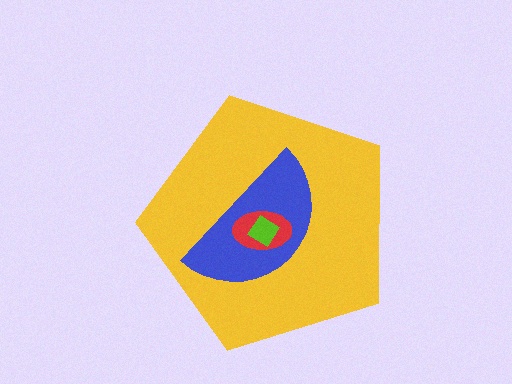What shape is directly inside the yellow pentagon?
The blue semicircle.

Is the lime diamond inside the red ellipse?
Yes.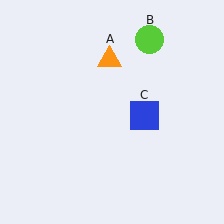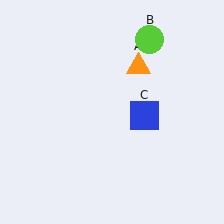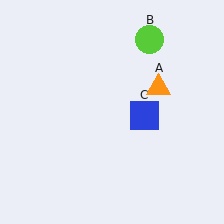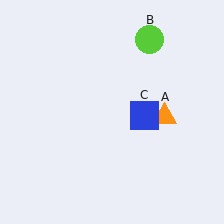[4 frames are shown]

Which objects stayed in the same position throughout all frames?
Lime circle (object B) and blue square (object C) remained stationary.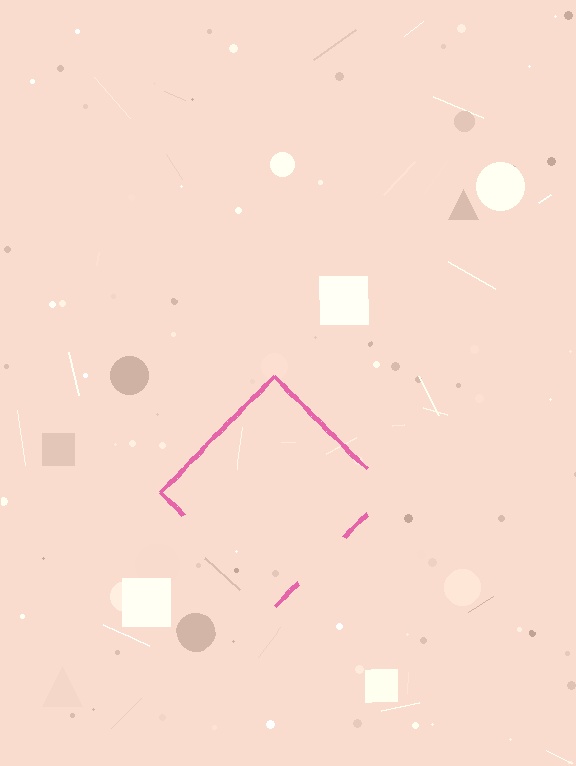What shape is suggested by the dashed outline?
The dashed outline suggests a diamond.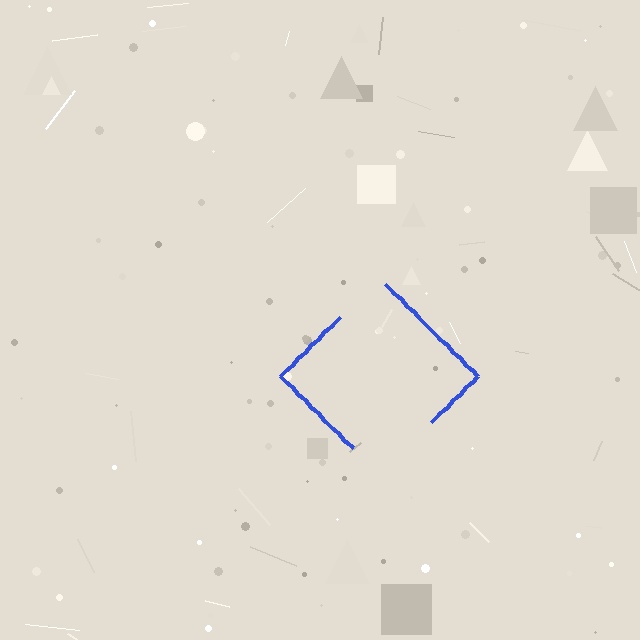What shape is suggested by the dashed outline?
The dashed outline suggests a diamond.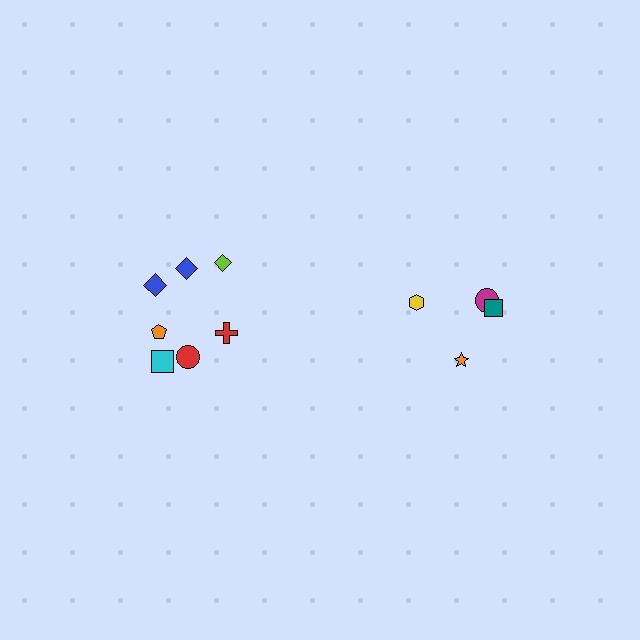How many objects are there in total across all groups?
There are 11 objects.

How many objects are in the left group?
There are 7 objects.